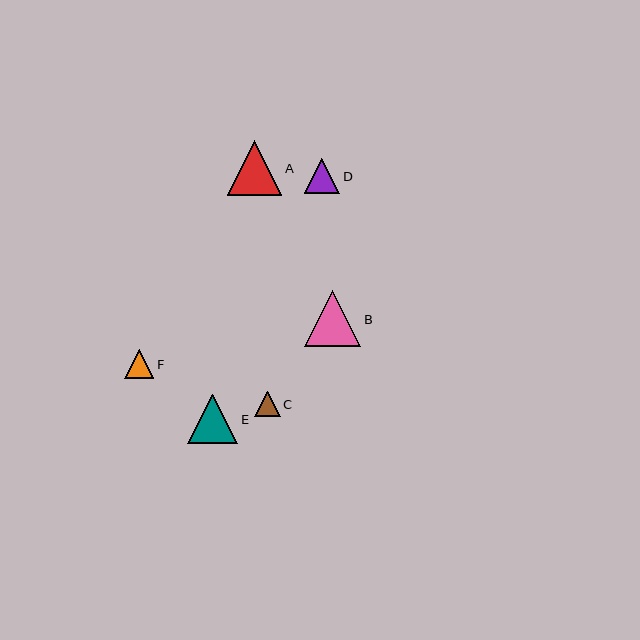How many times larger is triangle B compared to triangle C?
Triangle B is approximately 2.2 times the size of triangle C.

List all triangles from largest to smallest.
From largest to smallest: B, A, E, D, F, C.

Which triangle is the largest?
Triangle B is the largest with a size of approximately 56 pixels.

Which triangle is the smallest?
Triangle C is the smallest with a size of approximately 25 pixels.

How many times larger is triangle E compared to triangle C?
Triangle E is approximately 2.0 times the size of triangle C.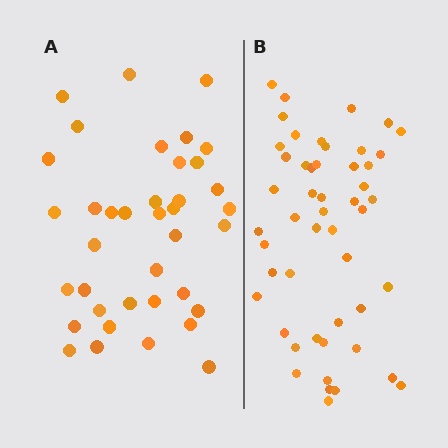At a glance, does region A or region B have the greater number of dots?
Region B (the right region) has more dots.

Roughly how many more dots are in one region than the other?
Region B has roughly 12 or so more dots than region A.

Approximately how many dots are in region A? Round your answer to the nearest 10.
About 40 dots. (The exact count is 38, which rounds to 40.)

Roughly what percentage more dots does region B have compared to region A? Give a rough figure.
About 30% more.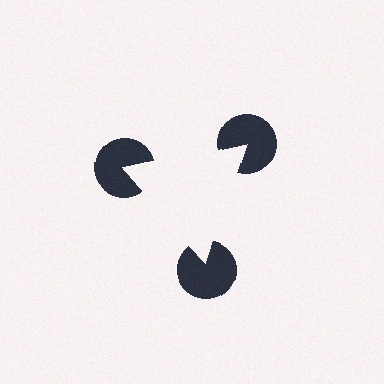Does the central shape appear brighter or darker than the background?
It typically appears slightly brighter than the background, even though no actual brightness change is drawn.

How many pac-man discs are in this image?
There are 3 — one at each vertex of the illusory triangle.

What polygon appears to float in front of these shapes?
An illusory triangle — its edges are inferred from the aligned wedge cuts in the pac-man discs, not physically drawn.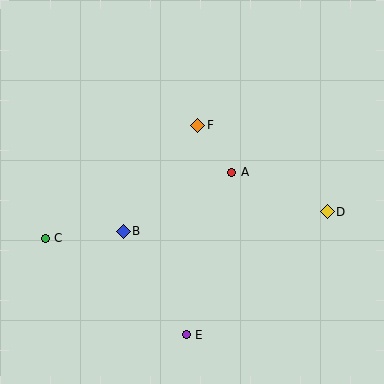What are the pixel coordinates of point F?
Point F is at (198, 125).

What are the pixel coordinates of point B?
Point B is at (123, 231).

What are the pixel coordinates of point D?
Point D is at (327, 212).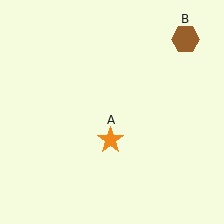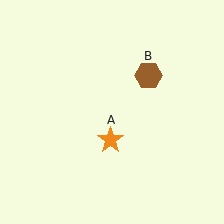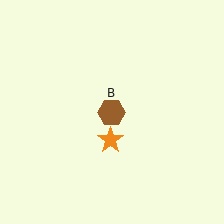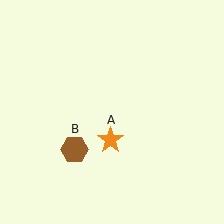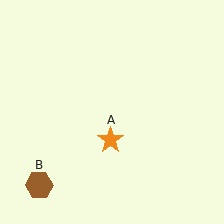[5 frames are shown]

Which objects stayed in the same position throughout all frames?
Orange star (object A) remained stationary.